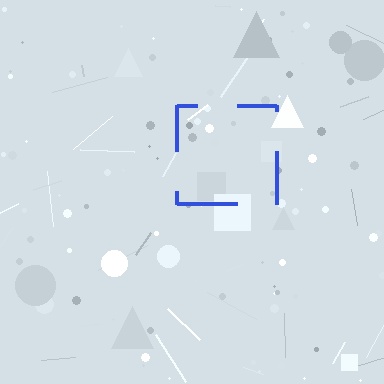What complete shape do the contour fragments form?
The contour fragments form a square.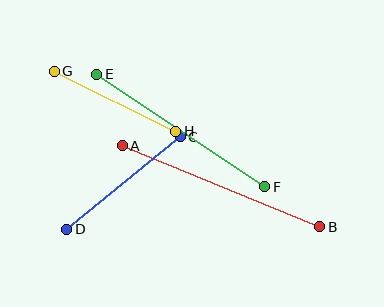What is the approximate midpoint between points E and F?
The midpoint is at approximately (181, 130) pixels.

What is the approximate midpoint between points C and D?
The midpoint is at approximately (123, 183) pixels.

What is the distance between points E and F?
The distance is approximately 202 pixels.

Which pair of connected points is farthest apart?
Points A and B are farthest apart.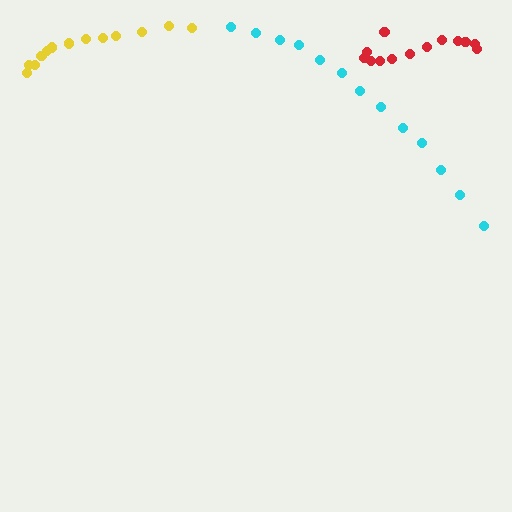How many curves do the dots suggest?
There are 3 distinct paths.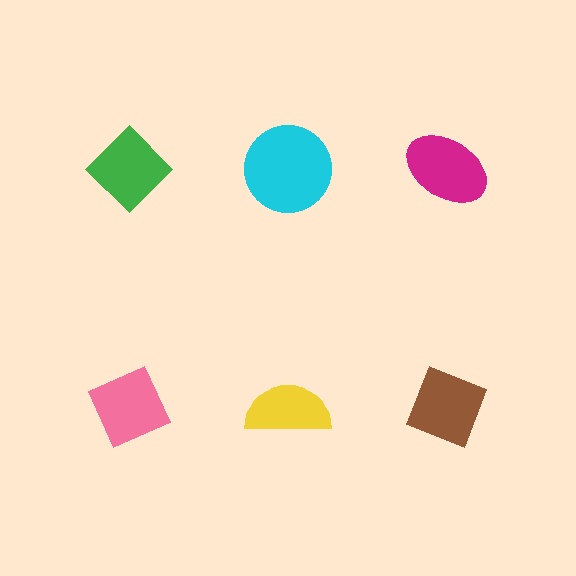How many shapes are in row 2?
3 shapes.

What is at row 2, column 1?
A pink diamond.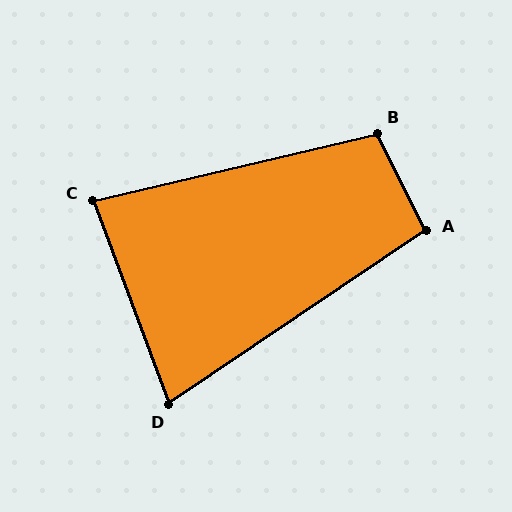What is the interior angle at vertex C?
Approximately 83 degrees (acute).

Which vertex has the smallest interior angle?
D, at approximately 76 degrees.